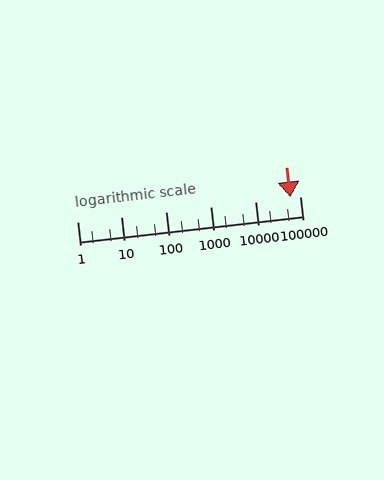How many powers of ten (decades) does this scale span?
The scale spans 5 decades, from 1 to 100000.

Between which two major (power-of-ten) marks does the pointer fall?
The pointer is between 10000 and 100000.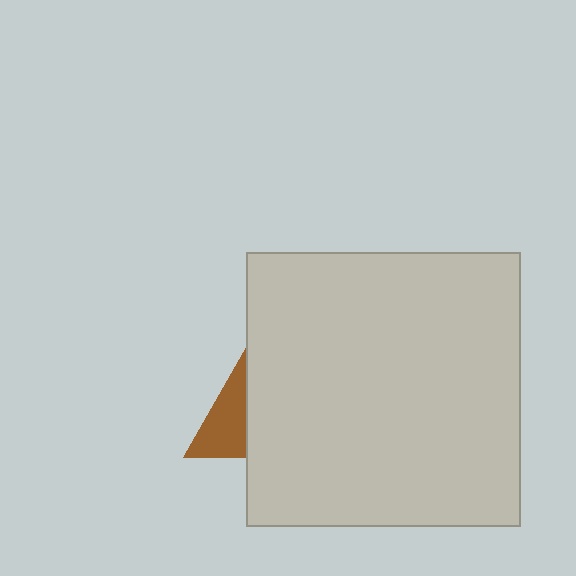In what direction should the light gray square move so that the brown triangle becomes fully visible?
The light gray square should move right. That is the shortest direction to clear the overlap and leave the brown triangle fully visible.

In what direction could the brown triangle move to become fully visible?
The brown triangle could move left. That would shift it out from behind the light gray square entirely.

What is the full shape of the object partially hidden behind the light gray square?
The partially hidden object is a brown triangle.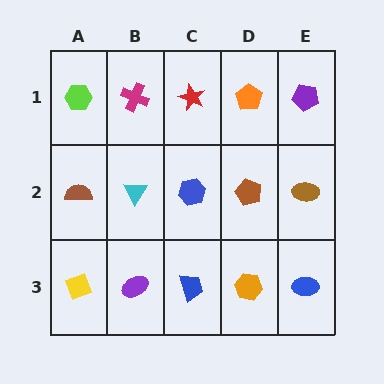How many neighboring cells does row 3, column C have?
3.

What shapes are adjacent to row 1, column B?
A cyan triangle (row 2, column B), a lime hexagon (row 1, column A), a red star (row 1, column C).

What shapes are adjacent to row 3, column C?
A blue hexagon (row 2, column C), a purple ellipse (row 3, column B), an orange hexagon (row 3, column D).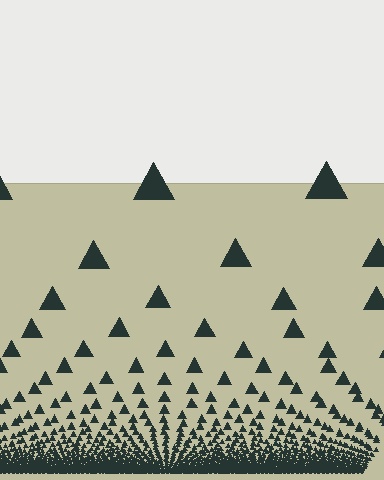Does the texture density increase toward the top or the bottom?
Density increases toward the bottom.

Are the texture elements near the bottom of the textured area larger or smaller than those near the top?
Smaller. The gradient is inverted — elements near the bottom are smaller and denser.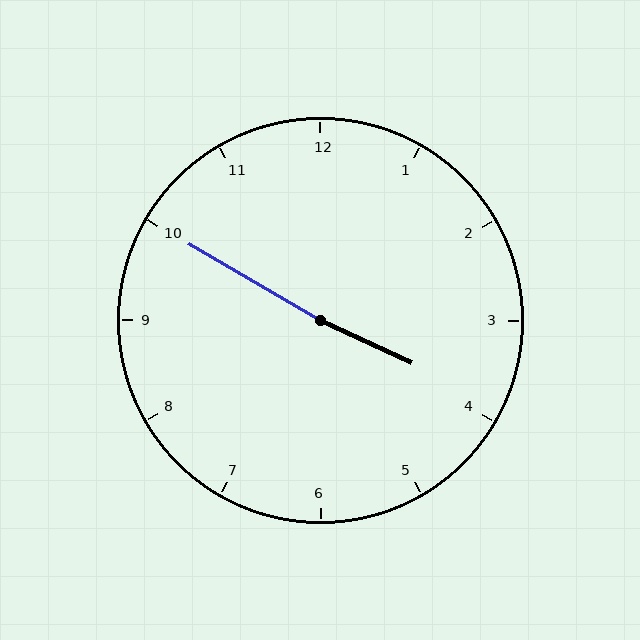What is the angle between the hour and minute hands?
Approximately 175 degrees.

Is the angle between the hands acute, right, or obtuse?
It is obtuse.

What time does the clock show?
3:50.